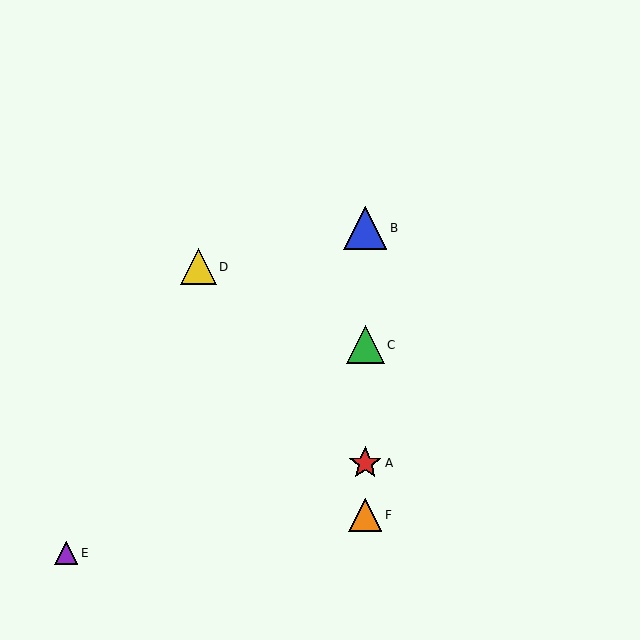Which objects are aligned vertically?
Objects A, B, C, F are aligned vertically.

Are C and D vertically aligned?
No, C is at x≈365 and D is at x≈199.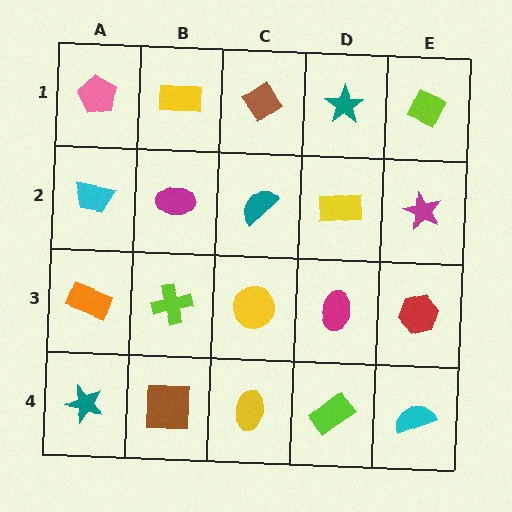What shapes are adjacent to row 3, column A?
A cyan trapezoid (row 2, column A), a teal star (row 4, column A), a lime cross (row 3, column B).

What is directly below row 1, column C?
A teal semicircle.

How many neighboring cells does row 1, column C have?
3.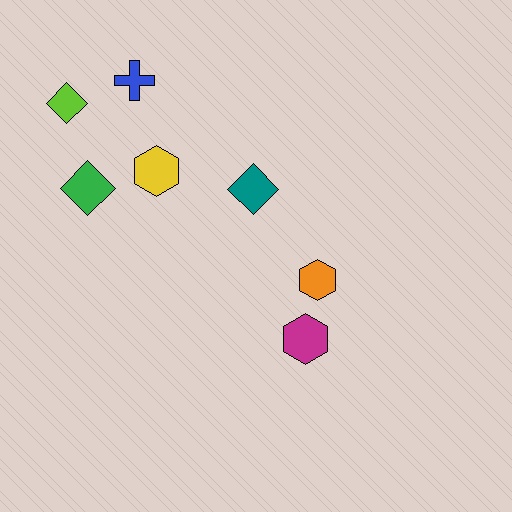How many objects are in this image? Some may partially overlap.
There are 7 objects.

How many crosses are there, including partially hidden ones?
There is 1 cross.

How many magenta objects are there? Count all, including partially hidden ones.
There is 1 magenta object.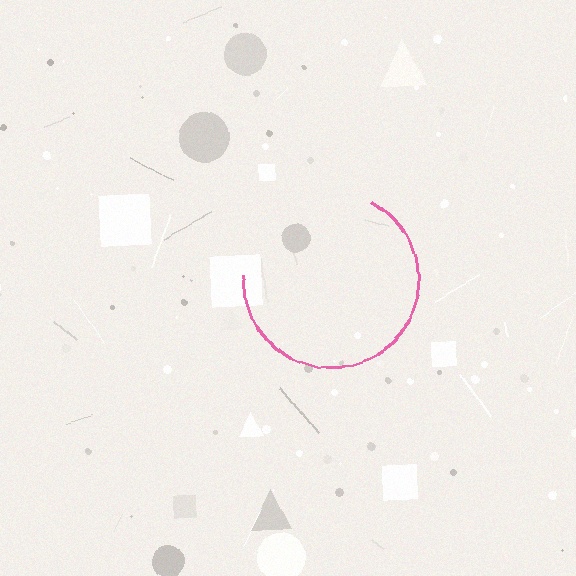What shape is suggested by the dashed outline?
The dashed outline suggests a circle.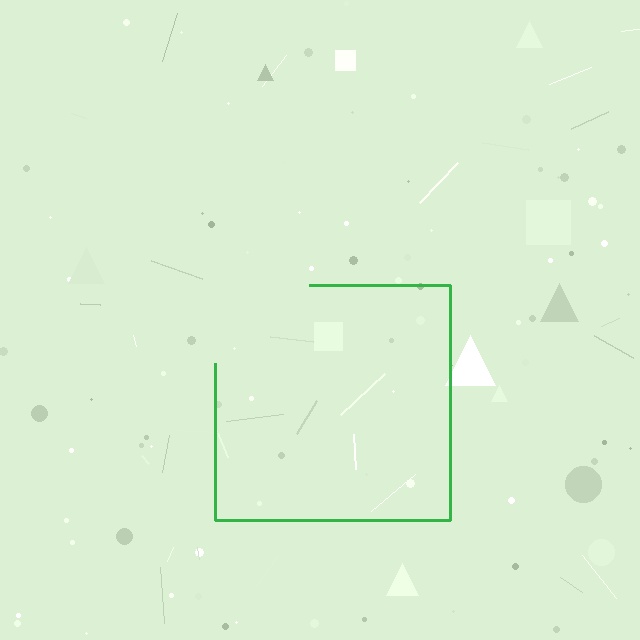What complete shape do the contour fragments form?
The contour fragments form a square.